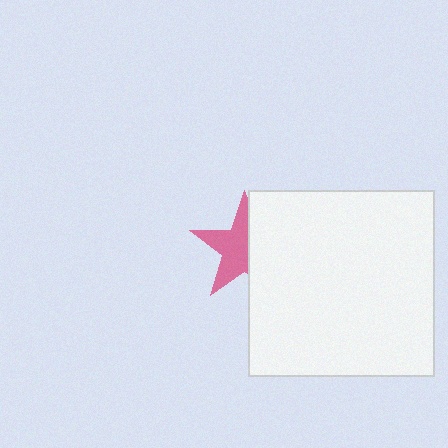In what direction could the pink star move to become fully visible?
The pink star could move left. That would shift it out from behind the white square entirely.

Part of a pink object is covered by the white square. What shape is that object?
It is a star.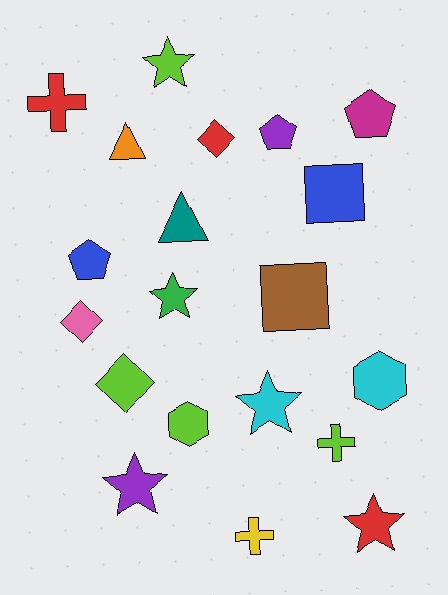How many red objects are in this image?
There are 3 red objects.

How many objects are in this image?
There are 20 objects.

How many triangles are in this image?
There are 2 triangles.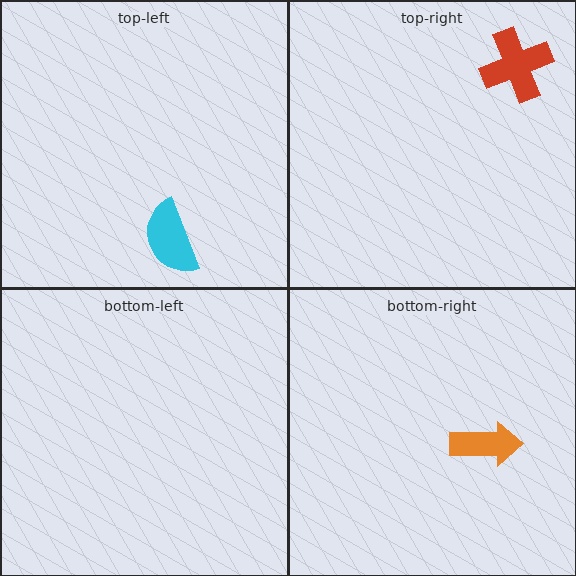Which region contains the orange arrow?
The bottom-right region.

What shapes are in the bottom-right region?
The orange arrow.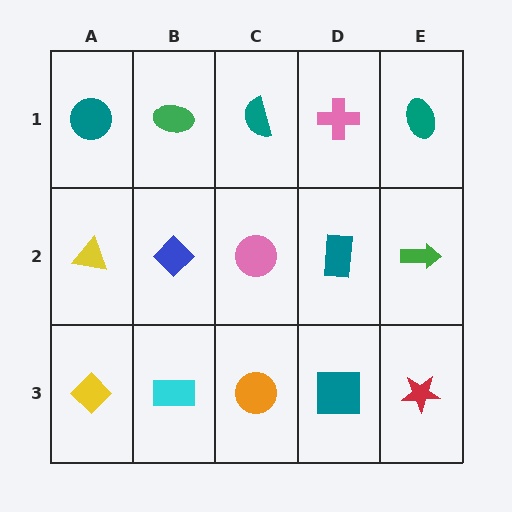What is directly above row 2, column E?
A teal ellipse.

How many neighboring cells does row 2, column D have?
4.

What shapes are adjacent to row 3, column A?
A yellow triangle (row 2, column A), a cyan rectangle (row 3, column B).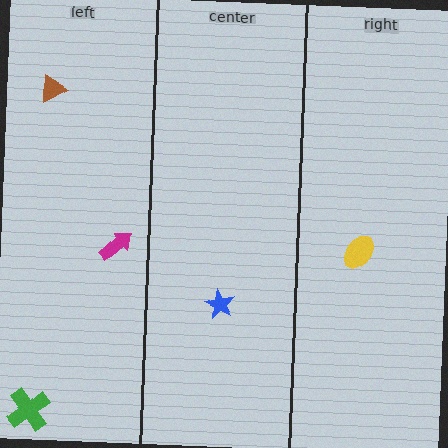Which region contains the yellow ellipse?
The right region.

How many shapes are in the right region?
1.